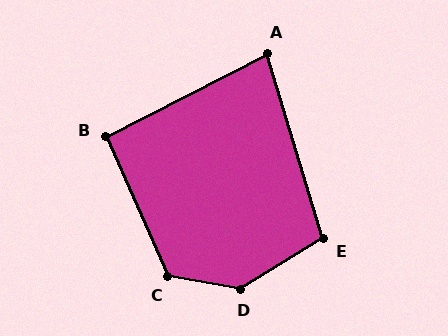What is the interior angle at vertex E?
Approximately 104 degrees (obtuse).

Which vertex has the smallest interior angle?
A, at approximately 80 degrees.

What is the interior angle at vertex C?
Approximately 124 degrees (obtuse).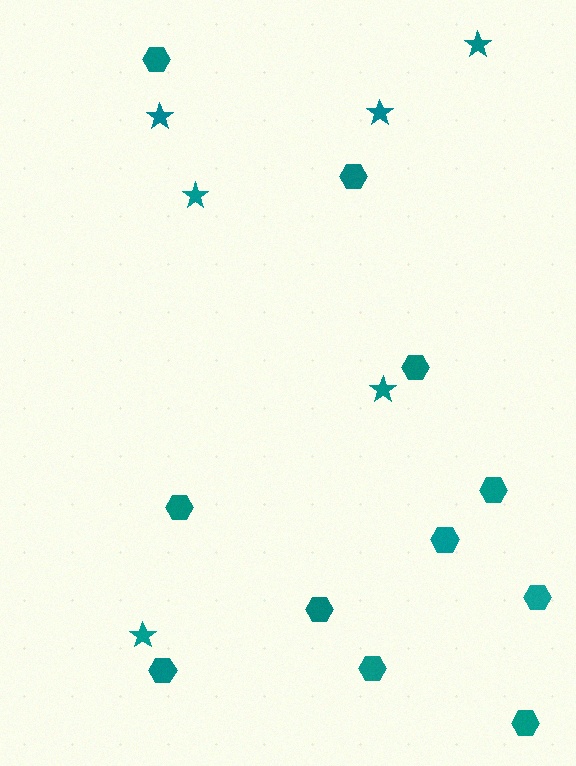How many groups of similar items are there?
There are 2 groups: one group of stars (6) and one group of hexagons (11).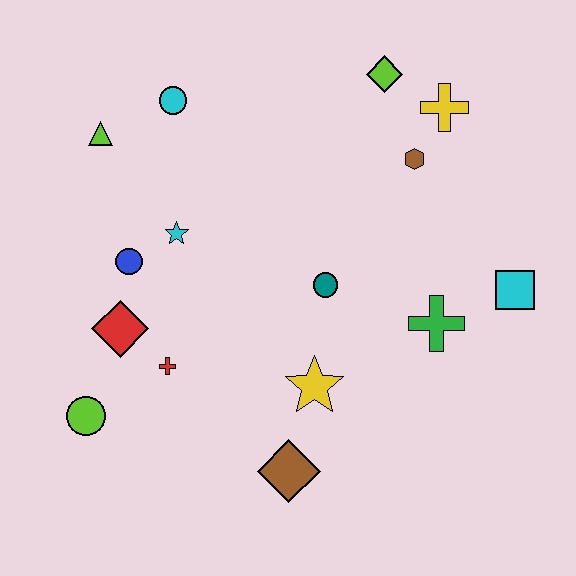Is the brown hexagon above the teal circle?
Yes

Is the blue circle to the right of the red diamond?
Yes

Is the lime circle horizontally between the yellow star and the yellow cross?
No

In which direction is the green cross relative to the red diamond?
The green cross is to the right of the red diamond.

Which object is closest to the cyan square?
The green cross is closest to the cyan square.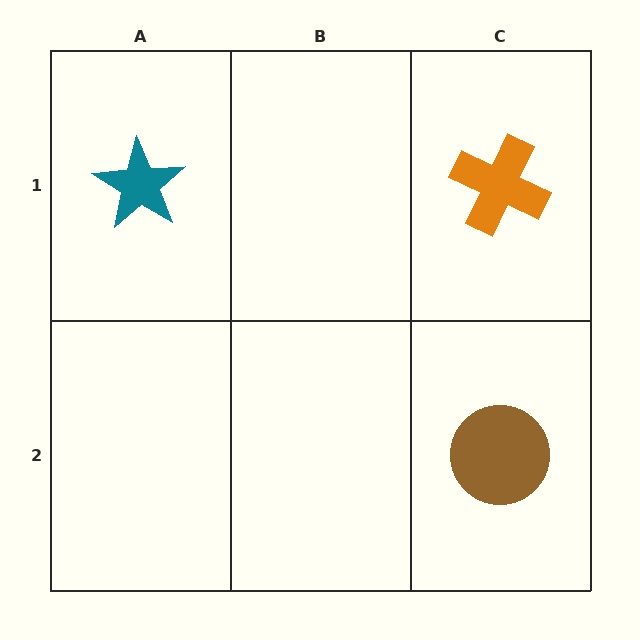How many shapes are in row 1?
2 shapes.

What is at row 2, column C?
A brown circle.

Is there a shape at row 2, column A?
No, that cell is empty.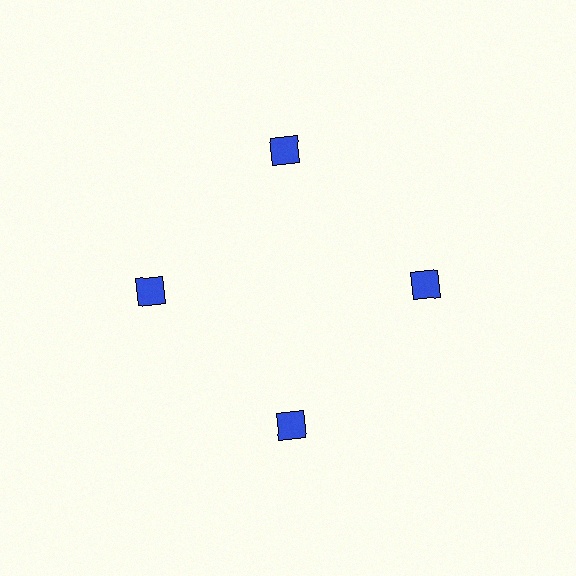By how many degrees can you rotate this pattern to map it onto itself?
The pattern maps onto itself every 90 degrees of rotation.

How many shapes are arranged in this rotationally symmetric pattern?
There are 4 shapes, arranged in 4 groups of 1.